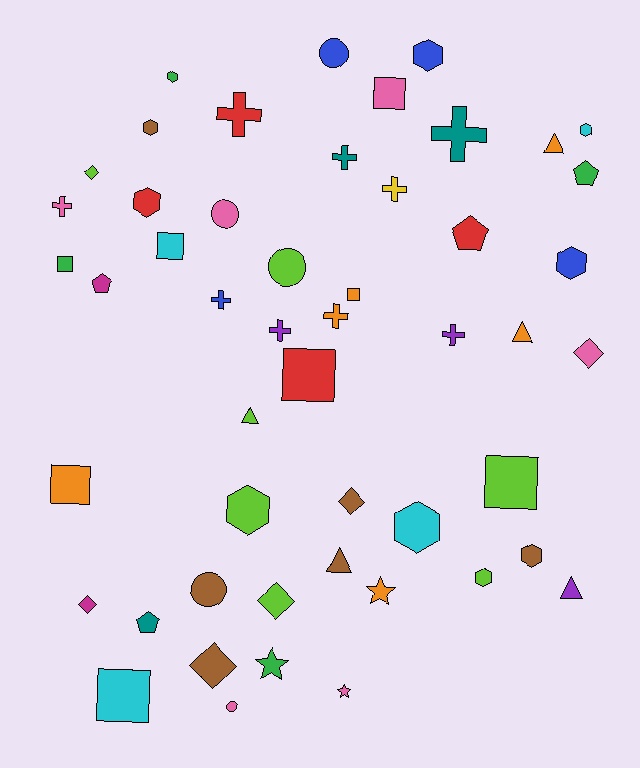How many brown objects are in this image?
There are 6 brown objects.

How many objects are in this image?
There are 50 objects.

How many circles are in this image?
There are 5 circles.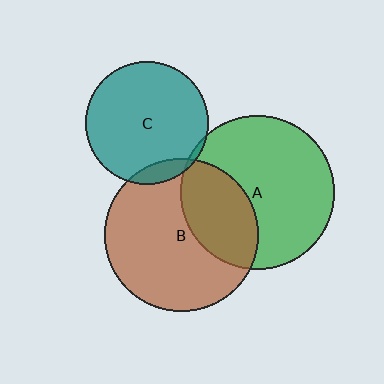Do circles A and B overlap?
Yes.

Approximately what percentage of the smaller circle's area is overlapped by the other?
Approximately 30%.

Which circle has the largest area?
Circle A (green).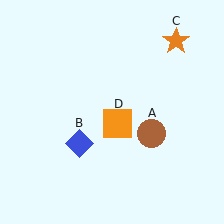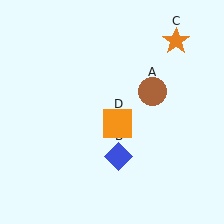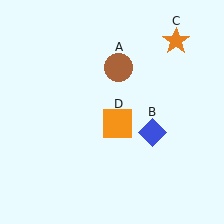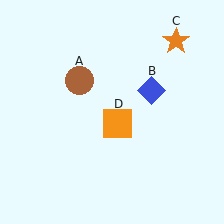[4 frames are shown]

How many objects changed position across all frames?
2 objects changed position: brown circle (object A), blue diamond (object B).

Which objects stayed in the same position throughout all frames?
Orange star (object C) and orange square (object D) remained stationary.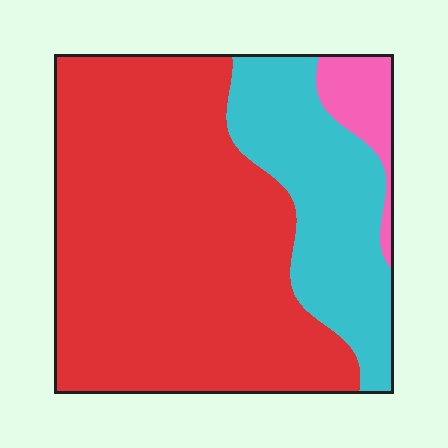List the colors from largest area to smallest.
From largest to smallest: red, cyan, pink.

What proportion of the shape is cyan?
Cyan takes up about one quarter (1/4) of the shape.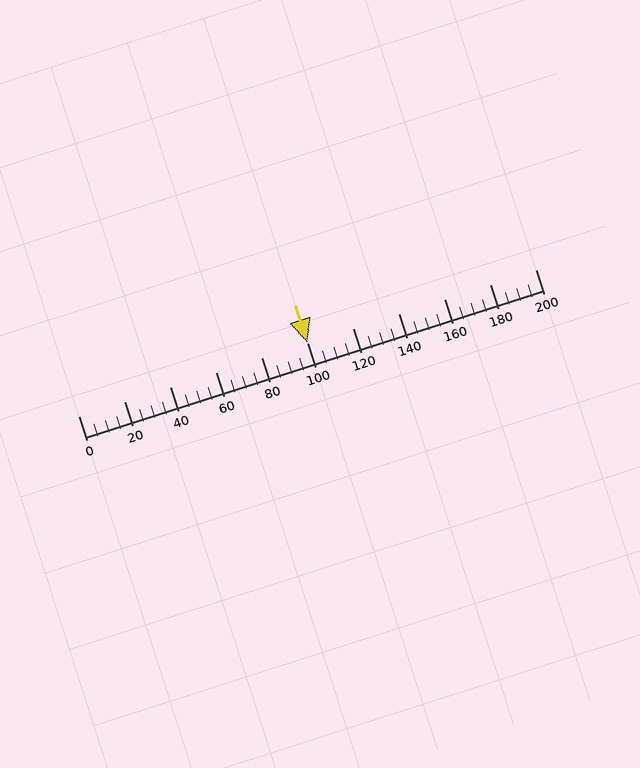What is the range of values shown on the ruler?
The ruler shows values from 0 to 200.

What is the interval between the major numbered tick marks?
The major tick marks are spaced 20 units apart.